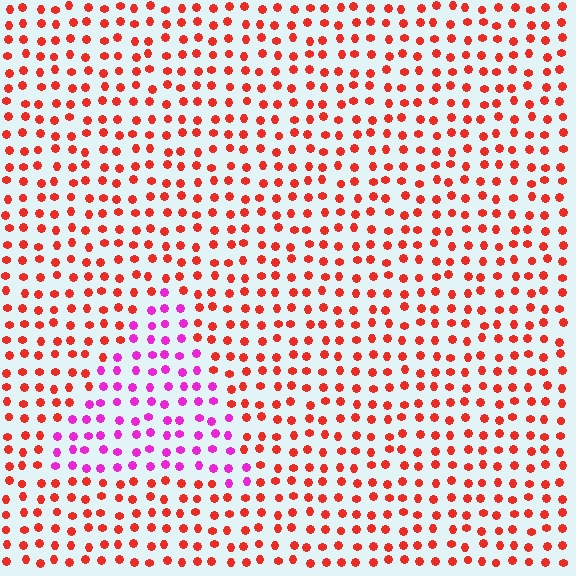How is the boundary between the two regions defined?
The boundary is defined purely by a slight shift in hue (about 56 degrees). Spacing, size, and orientation are identical on both sides.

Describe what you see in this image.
The image is filled with small red elements in a uniform arrangement. A triangle-shaped region is visible where the elements are tinted to a slightly different hue, forming a subtle color boundary.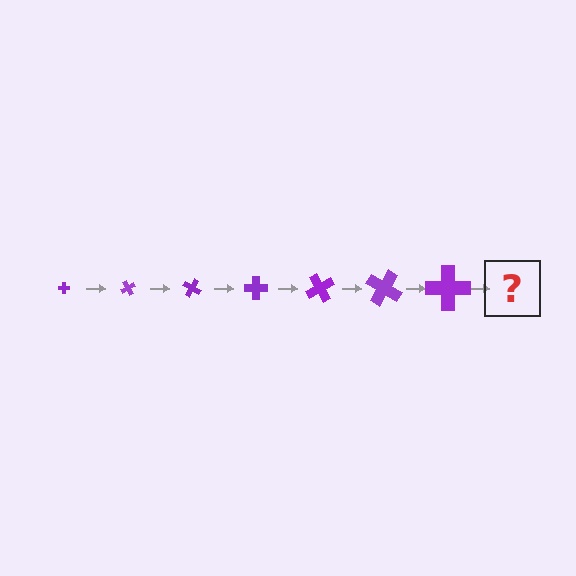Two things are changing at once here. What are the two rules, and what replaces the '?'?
The two rules are that the cross grows larger each step and it rotates 60 degrees each step. The '?' should be a cross, larger than the previous one and rotated 420 degrees from the start.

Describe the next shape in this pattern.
It should be a cross, larger than the previous one and rotated 420 degrees from the start.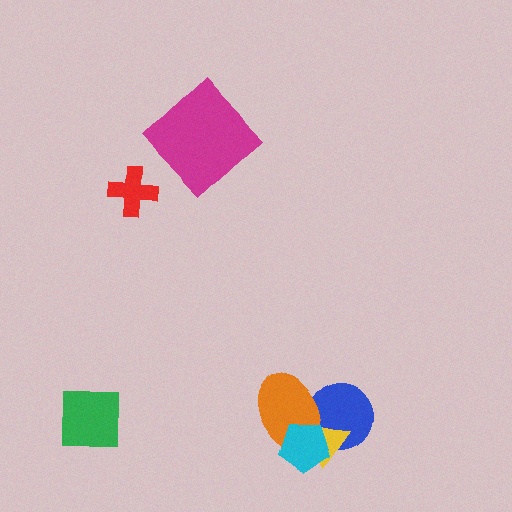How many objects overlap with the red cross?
0 objects overlap with the red cross.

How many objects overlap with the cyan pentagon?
3 objects overlap with the cyan pentagon.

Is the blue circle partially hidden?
Yes, it is partially covered by another shape.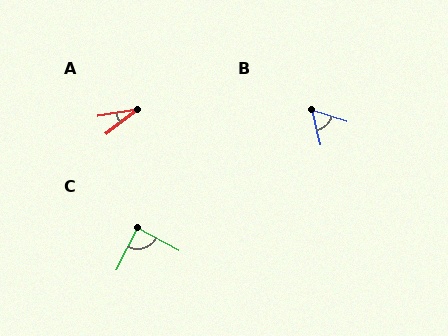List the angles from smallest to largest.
A (28°), B (59°), C (88°).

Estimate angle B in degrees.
Approximately 59 degrees.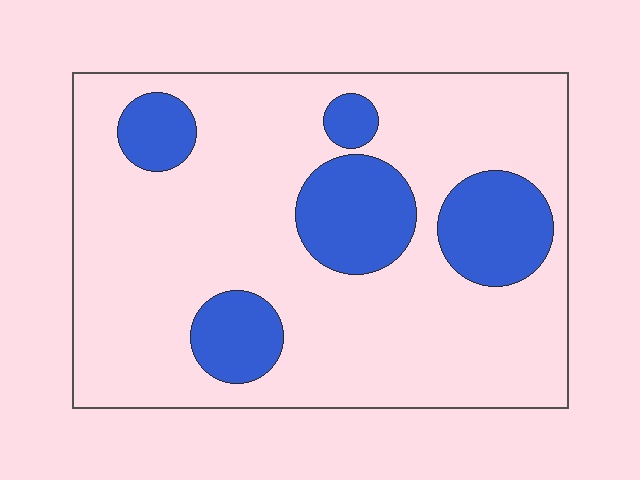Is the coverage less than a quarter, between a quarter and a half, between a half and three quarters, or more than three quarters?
Less than a quarter.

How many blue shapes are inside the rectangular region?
5.